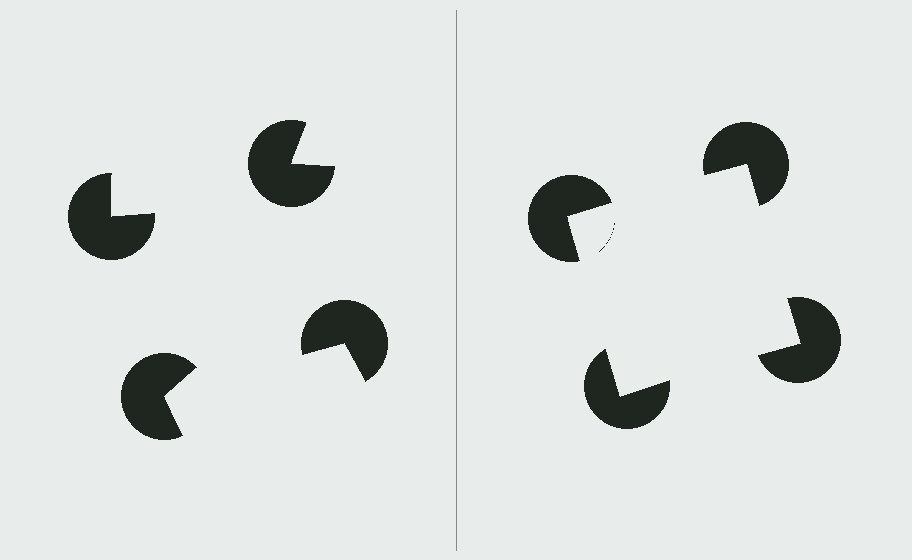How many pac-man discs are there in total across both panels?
8 — 4 on each side.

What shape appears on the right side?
An illusory square.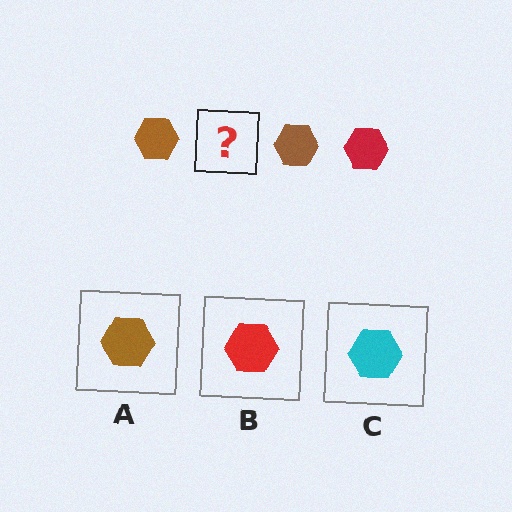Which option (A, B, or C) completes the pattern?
B.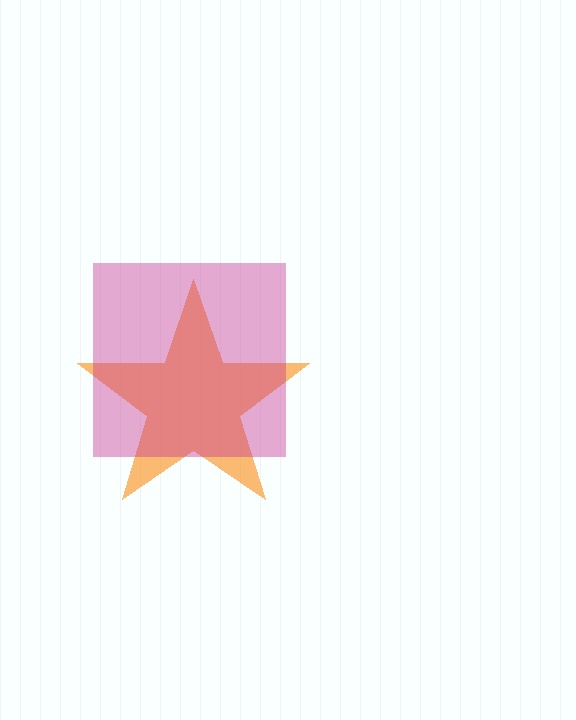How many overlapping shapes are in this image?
There are 2 overlapping shapes in the image.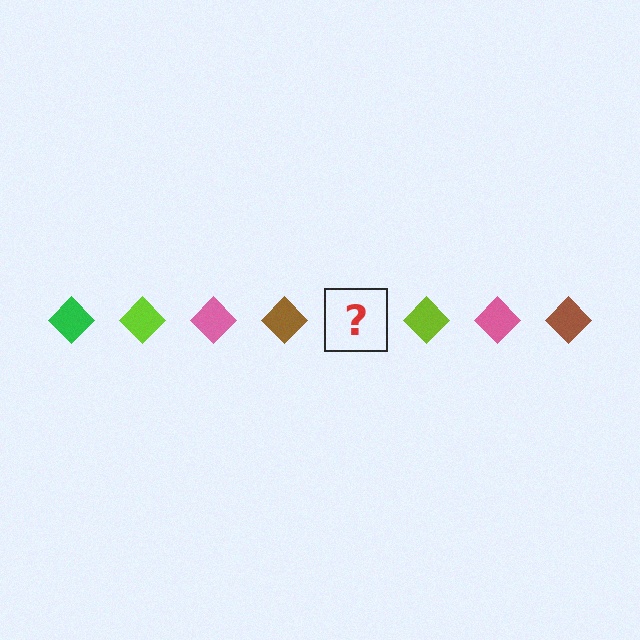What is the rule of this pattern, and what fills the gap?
The rule is that the pattern cycles through green, lime, pink, brown diamonds. The gap should be filled with a green diamond.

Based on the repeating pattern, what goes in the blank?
The blank should be a green diamond.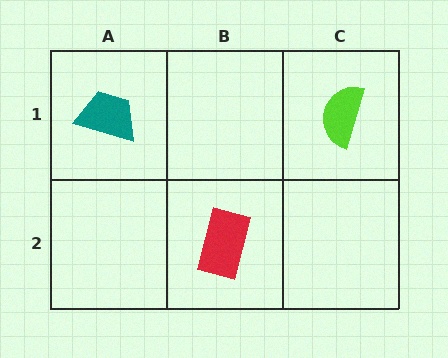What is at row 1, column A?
A teal trapezoid.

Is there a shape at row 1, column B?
No, that cell is empty.